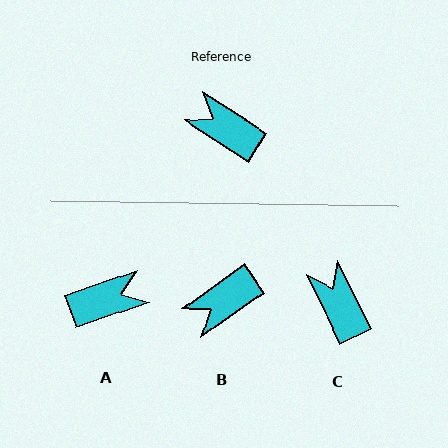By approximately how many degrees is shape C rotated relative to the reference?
Approximately 31 degrees clockwise.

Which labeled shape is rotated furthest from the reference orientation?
A, about 128 degrees away.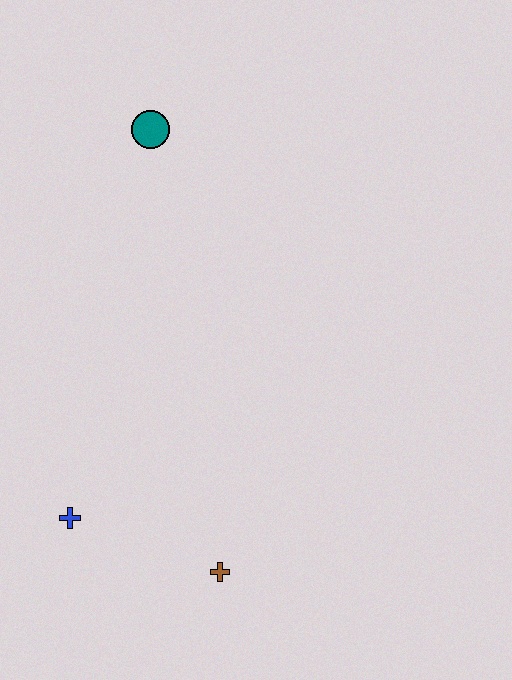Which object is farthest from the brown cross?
The teal circle is farthest from the brown cross.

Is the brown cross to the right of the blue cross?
Yes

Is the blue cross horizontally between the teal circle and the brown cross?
No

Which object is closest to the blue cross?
The brown cross is closest to the blue cross.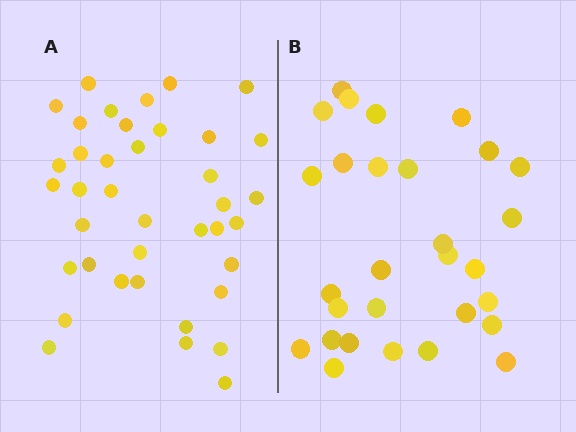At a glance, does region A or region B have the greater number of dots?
Region A (the left region) has more dots.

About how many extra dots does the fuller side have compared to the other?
Region A has roughly 10 or so more dots than region B.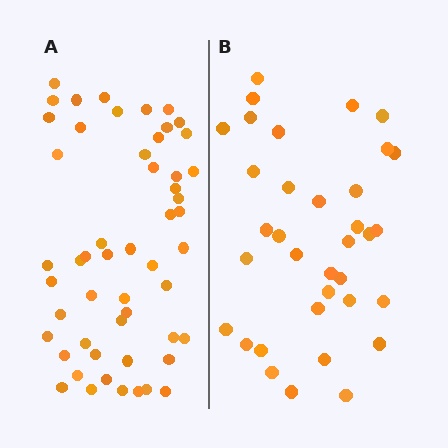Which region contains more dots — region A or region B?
Region A (the left region) has more dots.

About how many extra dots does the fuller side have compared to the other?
Region A has approximately 20 more dots than region B.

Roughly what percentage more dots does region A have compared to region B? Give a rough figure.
About 50% more.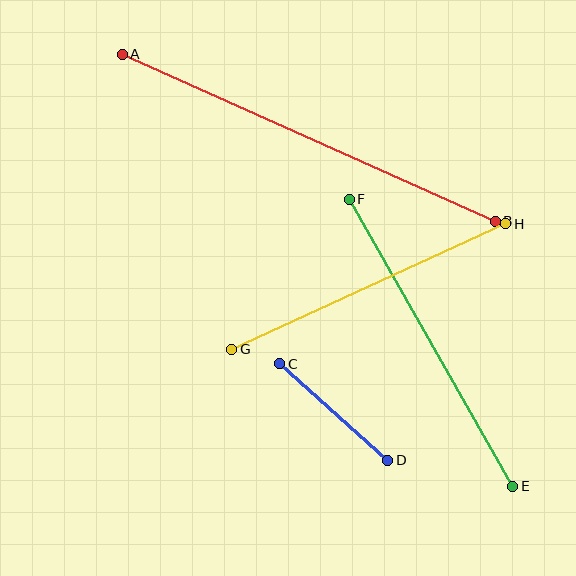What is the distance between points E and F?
The distance is approximately 330 pixels.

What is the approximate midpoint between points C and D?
The midpoint is at approximately (334, 412) pixels.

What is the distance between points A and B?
The distance is approximately 408 pixels.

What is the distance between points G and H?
The distance is approximately 301 pixels.